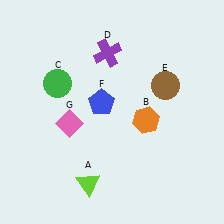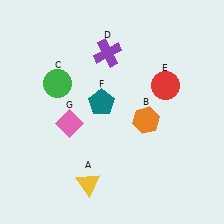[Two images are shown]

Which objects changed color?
A changed from lime to yellow. E changed from brown to red. F changed from blue to teal.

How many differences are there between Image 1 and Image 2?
There are 3 differences between the two images.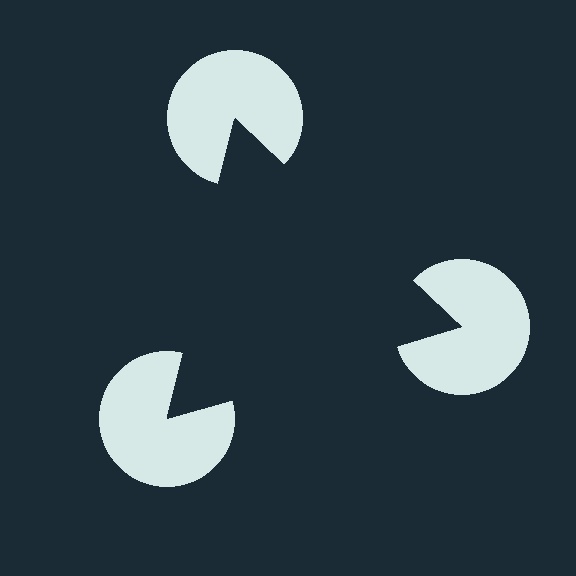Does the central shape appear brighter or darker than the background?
It typically appears slightly darker than the background, even though no actual brightness change is drawn.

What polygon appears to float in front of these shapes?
An illusory triangle — its edges are inferred from the aligned wedge cuts in the pac-man discs, not physically drawn.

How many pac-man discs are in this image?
There are 3 — one at each vertex of the illusory triangle.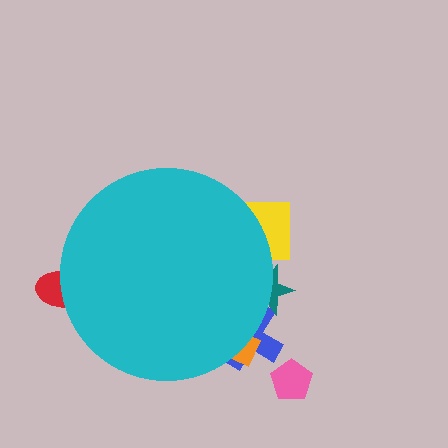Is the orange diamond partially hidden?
Yes, the orange diamond is partially hidden behind the cyan circle.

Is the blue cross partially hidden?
Yes, the blue cross is partially hidden behind the cyan circle.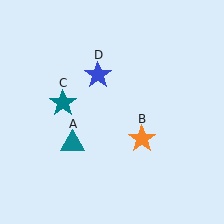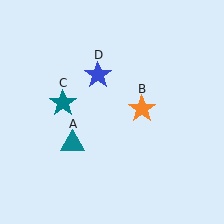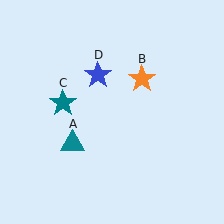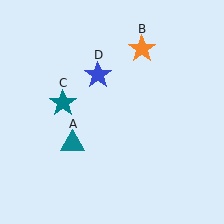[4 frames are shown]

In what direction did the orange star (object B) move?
The orange star (object B) moved up.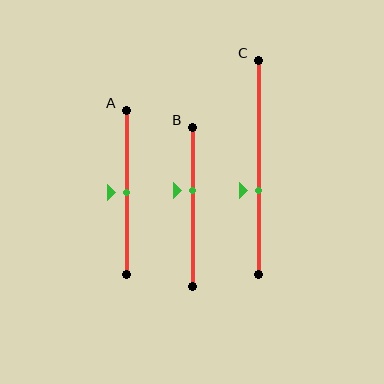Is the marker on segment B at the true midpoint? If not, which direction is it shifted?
No, the marker on segment B is shifted upward by about 10% of the segment length.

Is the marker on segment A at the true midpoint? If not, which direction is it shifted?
Yes, the marker on segment A is at the true midpoint.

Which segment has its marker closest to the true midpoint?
Segment A has its marker closest to the true midpoint.